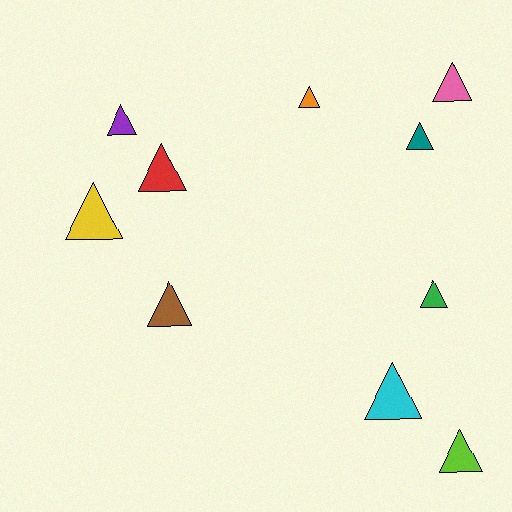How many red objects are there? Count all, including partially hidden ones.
There is 1 red object.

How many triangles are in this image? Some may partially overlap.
There are 10 triangles.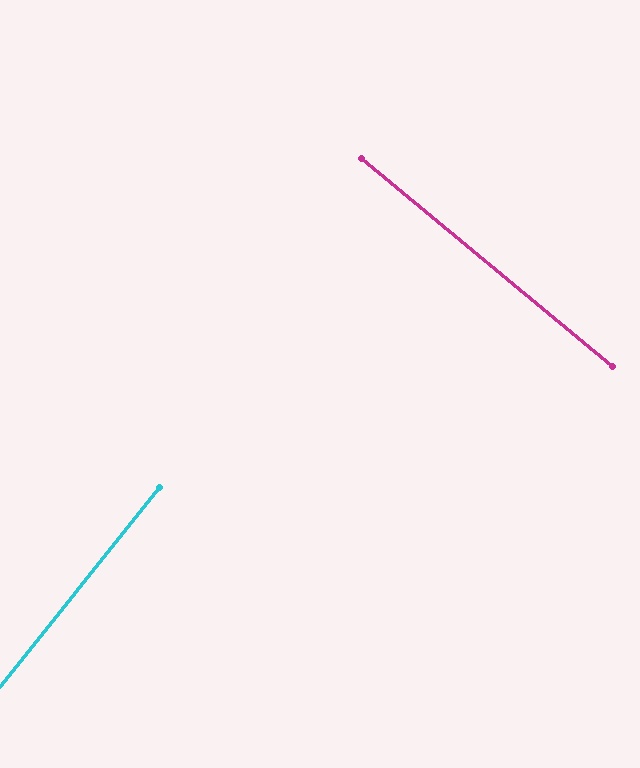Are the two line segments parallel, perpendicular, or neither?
Perpendicular — they meet at approximately 89°.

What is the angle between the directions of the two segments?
Approximately 89 degrees.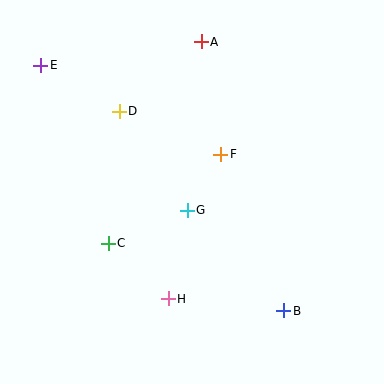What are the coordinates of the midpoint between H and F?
The midpoint between H and F is at (194, 227).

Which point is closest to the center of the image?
Point G at (187, 210) is closest to the center.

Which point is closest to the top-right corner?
Point A is closest to the top-right corner.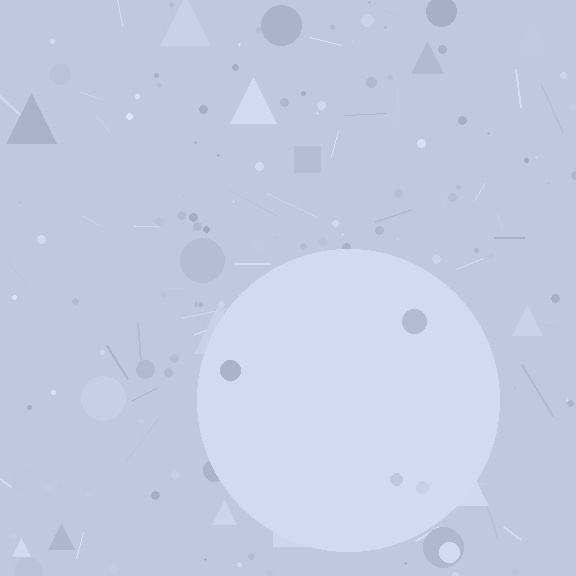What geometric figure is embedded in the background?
A circle is embedded in the background.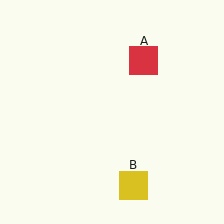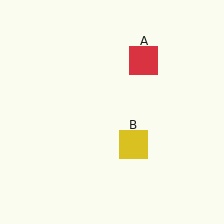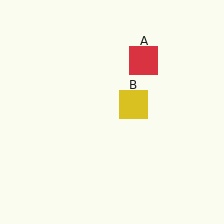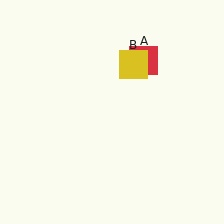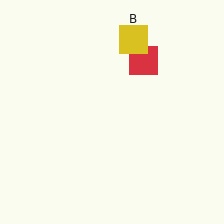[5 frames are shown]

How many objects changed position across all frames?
1 object changed position: yellow square (object B).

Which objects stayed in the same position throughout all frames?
Red square (object A) remained stationary.